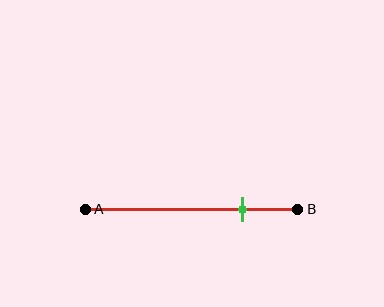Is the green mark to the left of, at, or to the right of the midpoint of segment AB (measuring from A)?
The green mark is to the right of the midpoint of segment AB.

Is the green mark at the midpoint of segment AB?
No, the mark is at about 75% from A, not at the 50% midpoint.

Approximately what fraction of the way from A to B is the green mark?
The green mark is approximately 75% of the way from A to B.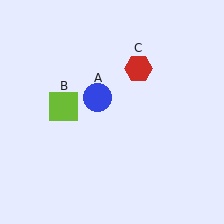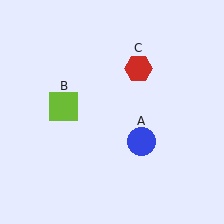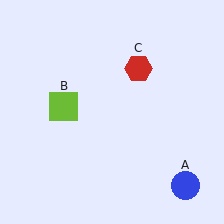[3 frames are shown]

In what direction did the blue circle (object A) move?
The blue circle (object A) moved down and to the right.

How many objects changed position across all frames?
1 object changed position: blue circle (object A).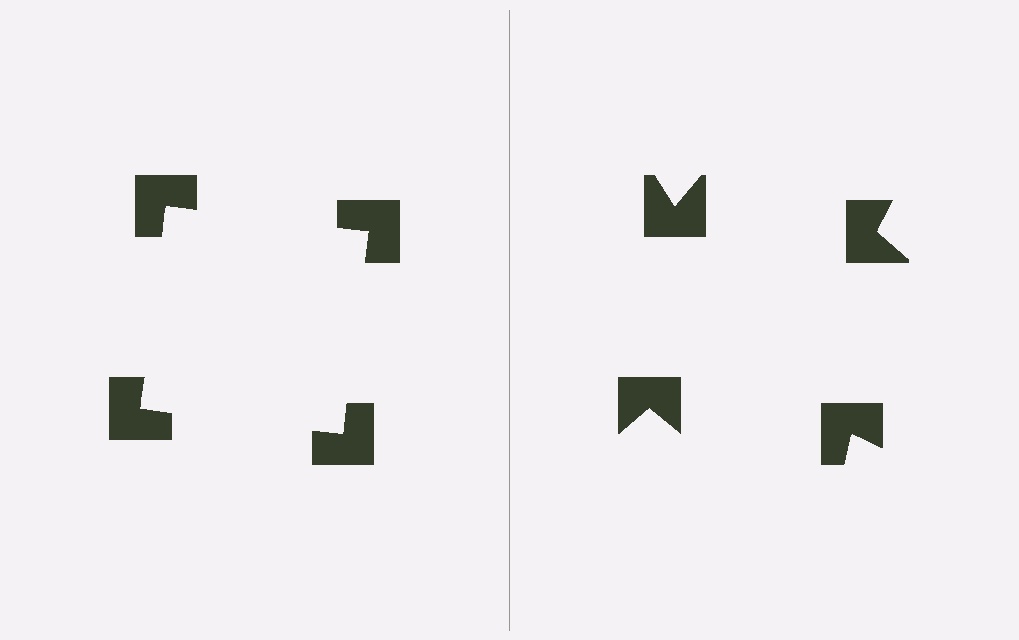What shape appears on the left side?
An illusory square.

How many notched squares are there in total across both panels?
8 — 4 on each side.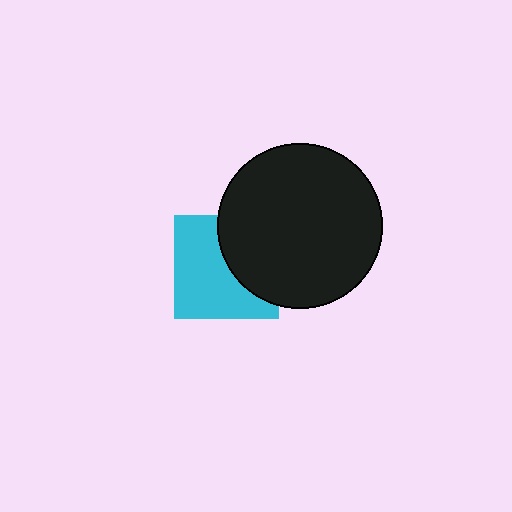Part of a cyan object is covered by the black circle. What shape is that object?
It is a square.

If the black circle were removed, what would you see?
You would see the complete cyan square.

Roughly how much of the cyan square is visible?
About half of it is visible (roughly 60%).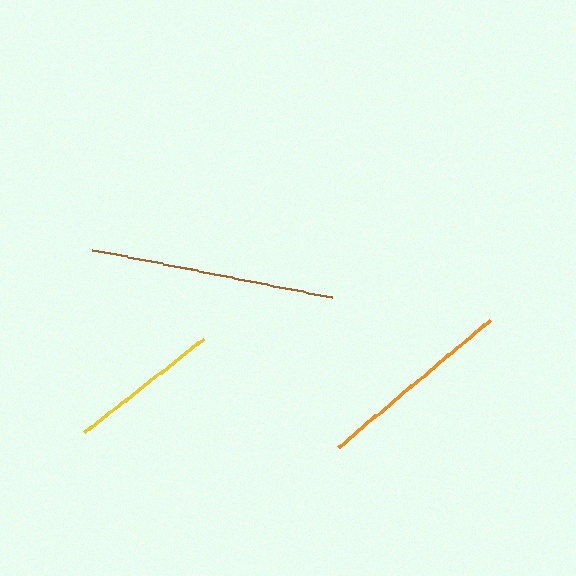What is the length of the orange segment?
The orange segment is approximately 199 pixels long.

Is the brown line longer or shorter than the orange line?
The brown line is longer than the orange line.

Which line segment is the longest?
The brown line is the longest at approximately 245 pixels.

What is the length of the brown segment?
The brown segment is approximately 245 pixels long.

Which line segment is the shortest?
The yellow line is the shortest at approximately 153 pixels.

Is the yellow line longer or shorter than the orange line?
The orange line is longer than the yellow line.